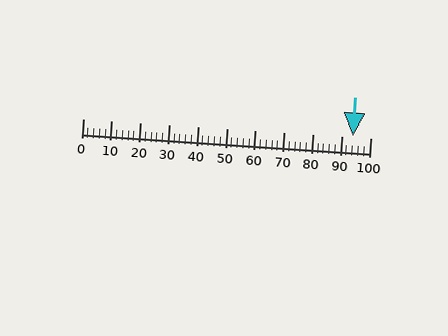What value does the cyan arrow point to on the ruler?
The cyan arrow points to approximately 94.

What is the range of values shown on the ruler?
The ruler shows values from 0 to 100.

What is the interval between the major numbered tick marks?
The major tick marks are spaced 10 units apart.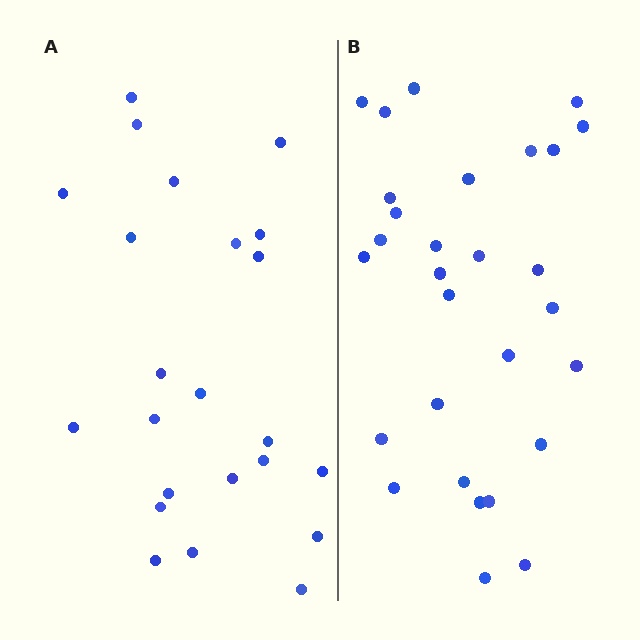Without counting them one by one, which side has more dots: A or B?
Region B (the right region) has more dots.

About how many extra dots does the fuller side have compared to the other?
Region B has about 6 more dots than region A.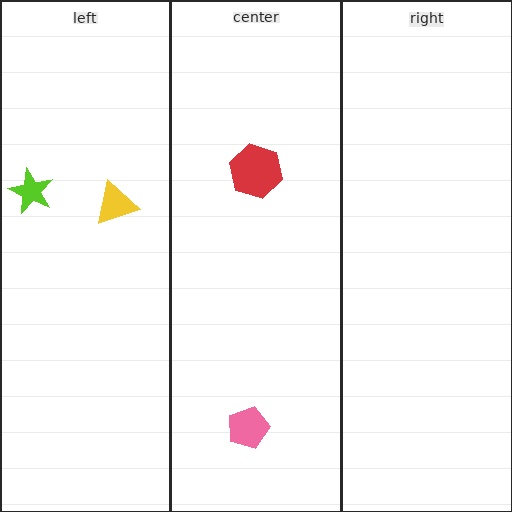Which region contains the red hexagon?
The center region.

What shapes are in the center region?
The red hexagon, the pink pentagon.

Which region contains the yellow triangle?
The left region.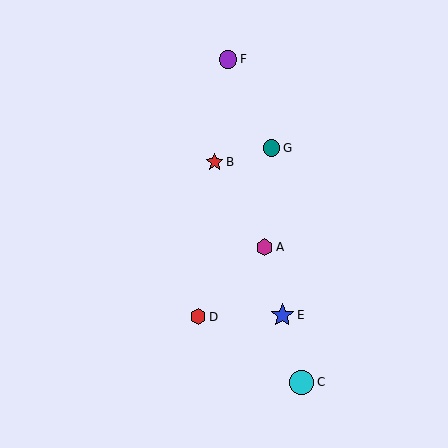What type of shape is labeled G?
Shape G is a teal circle.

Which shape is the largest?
The cyan circle (labeled C) is the largest.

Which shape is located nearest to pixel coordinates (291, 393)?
The cyan circle (labeled C) at (302, 382) is nearest to that location.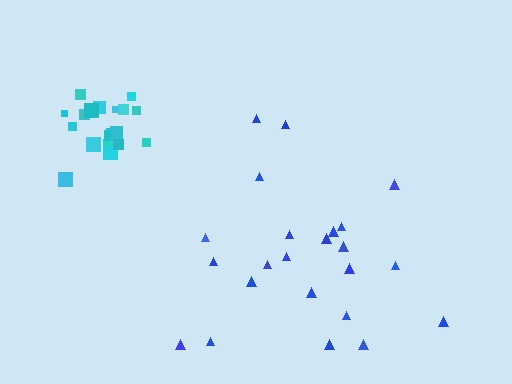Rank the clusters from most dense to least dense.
cyan, blue.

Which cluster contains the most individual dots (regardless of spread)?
Blue (23).